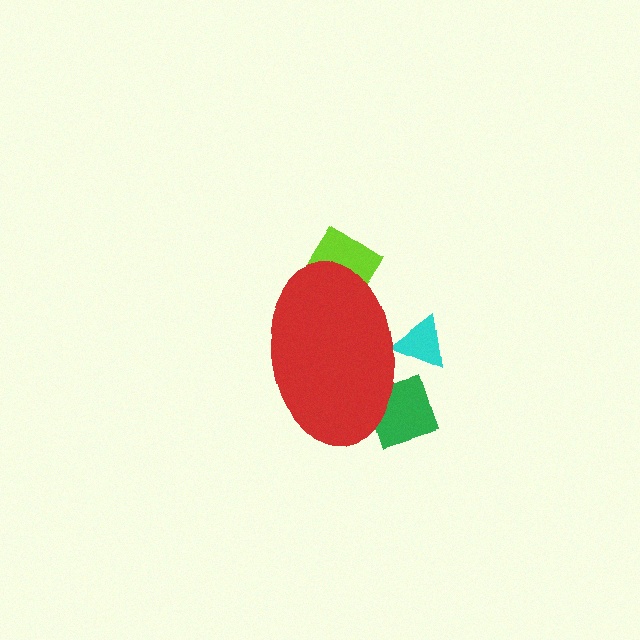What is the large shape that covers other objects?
A red ellipse.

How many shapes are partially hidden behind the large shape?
3 shapes are partially hidden.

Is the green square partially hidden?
Yes, the green square is partially hidden behind the red ellipse.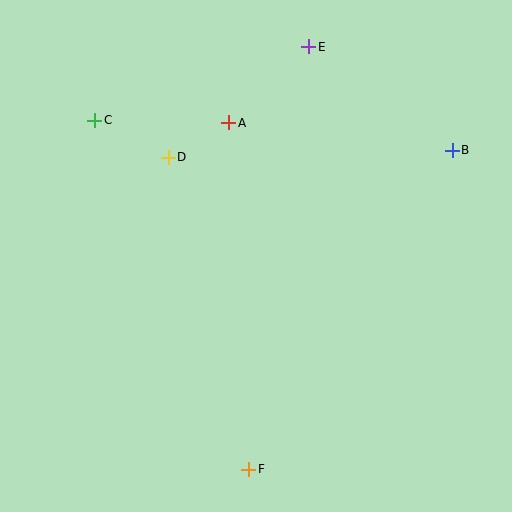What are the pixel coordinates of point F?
Point F is at (249, 469).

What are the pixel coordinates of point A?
Point A is at (229, 123).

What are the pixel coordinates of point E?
Point E is at (309, 47).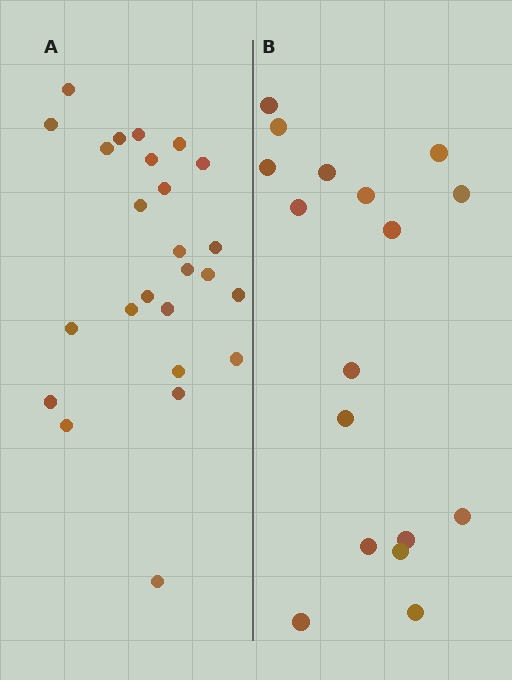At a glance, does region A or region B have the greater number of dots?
Region A (the left region) has more dots.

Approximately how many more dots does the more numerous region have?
Region A has roughly 8 or so more dots than region B.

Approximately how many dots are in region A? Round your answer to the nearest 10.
About 20 dots. (The exact count is 25, which rounds to 20.)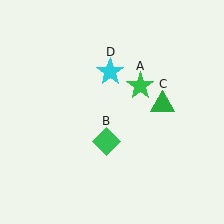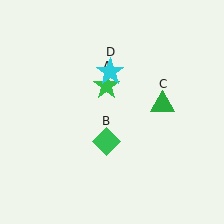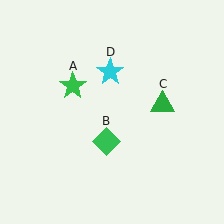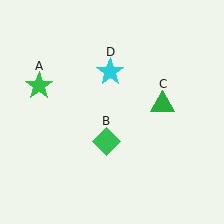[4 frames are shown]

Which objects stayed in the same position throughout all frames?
Green diamond (object B) and green triangle (object C) and cyan star (object D) remained stationary.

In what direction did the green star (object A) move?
The green star (object A) moved left.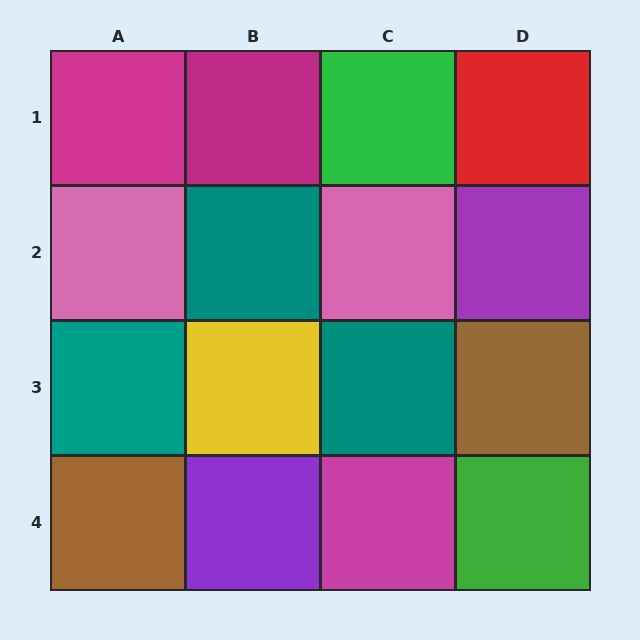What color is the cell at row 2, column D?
Purple.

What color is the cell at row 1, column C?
Green.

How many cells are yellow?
1 cell is yellow.